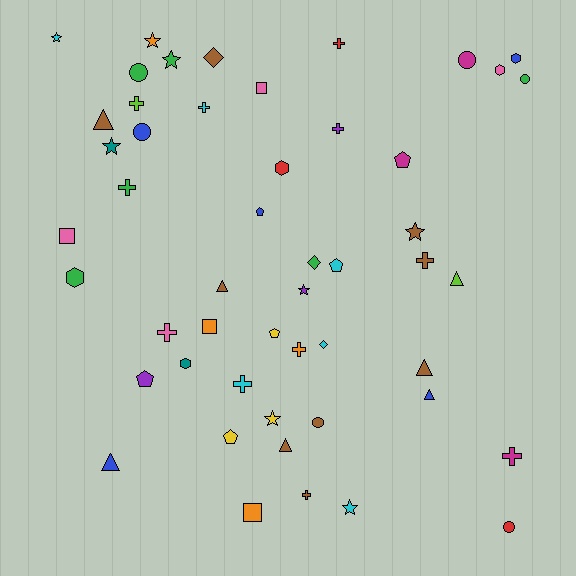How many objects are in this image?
There are 50 objects.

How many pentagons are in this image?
There are 6 pentagons.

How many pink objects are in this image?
There are 4 pink objects.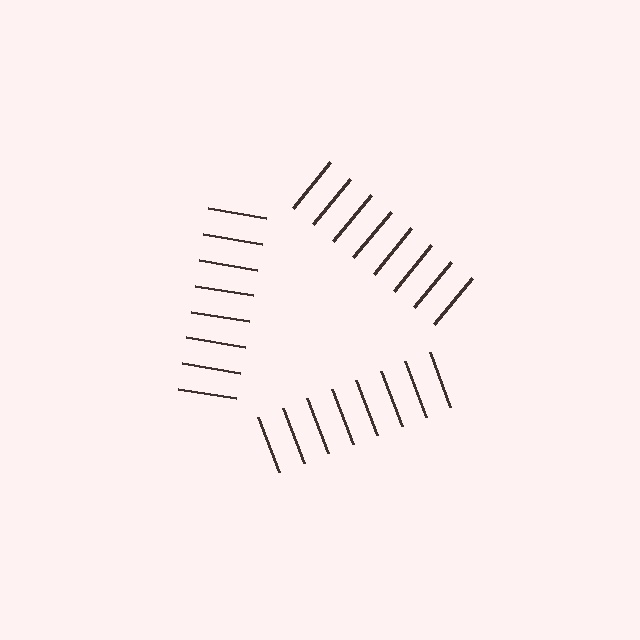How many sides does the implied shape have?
3 sides — the line-ends trace a triangle.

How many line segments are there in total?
24 — 8 along each of the 3 edges.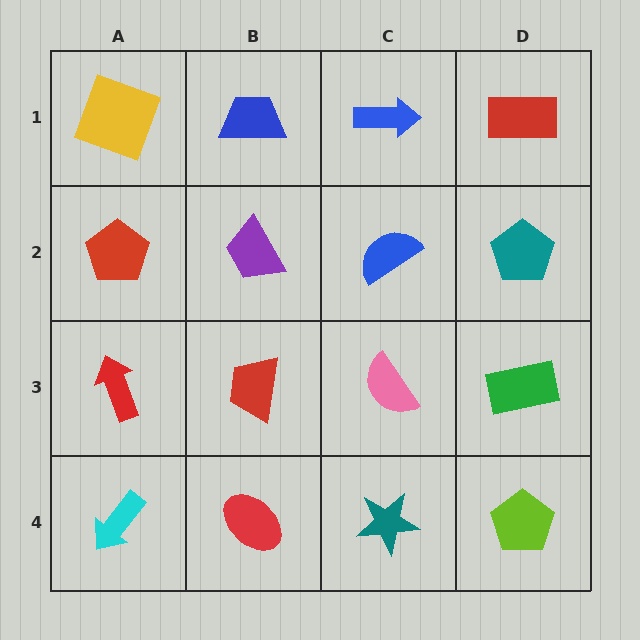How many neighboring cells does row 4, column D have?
2.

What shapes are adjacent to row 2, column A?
A yellow square (row 1, column A), a red arrow (row 3, column A), a purple trapezoid (row 2, column B).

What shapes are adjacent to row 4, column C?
A pink semicircle (row 3, column C), a red ellipse (row 4, column B), a lime pentagon (row 4, column D).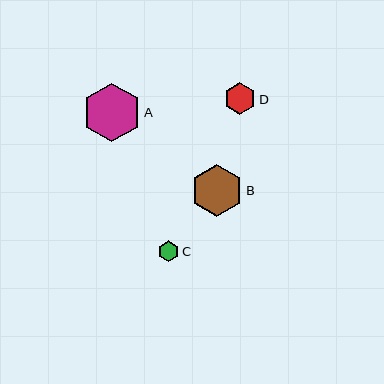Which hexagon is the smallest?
Hexagon C is the smallest with a size of approximately 21 pixels.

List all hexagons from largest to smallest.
From largest to smallest: A, B, D, C.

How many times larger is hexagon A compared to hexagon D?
Hexagon A is approximately 1.8 times the size of hexagon D.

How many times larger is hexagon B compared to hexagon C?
Hexagon B is approximately 2.5 times the size of hexagon C.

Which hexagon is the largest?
Hexagon A is the largest with a size of approximately 59 pixels.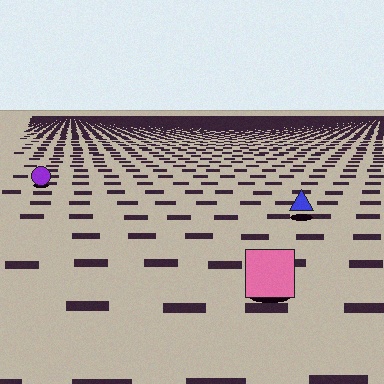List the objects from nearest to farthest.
From nearest to farthest: the pink square, the blue triangle, the purple circle.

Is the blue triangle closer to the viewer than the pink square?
No. The pink square is closer — you can tell from the texture gradient: the ground texture is coarser near it.